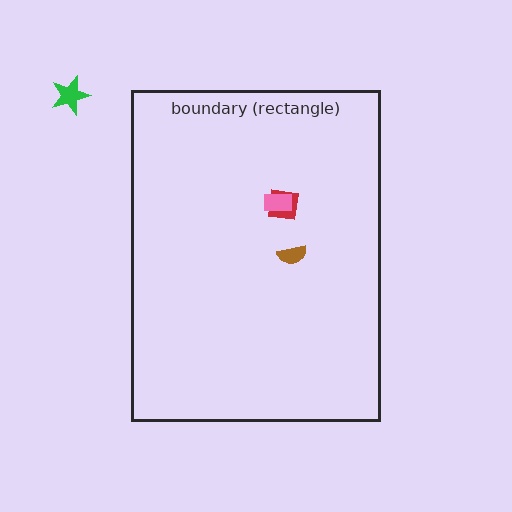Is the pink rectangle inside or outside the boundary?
Inside.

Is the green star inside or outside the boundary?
Outside.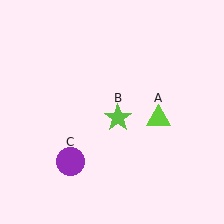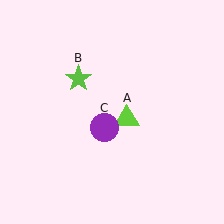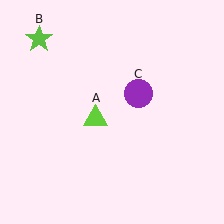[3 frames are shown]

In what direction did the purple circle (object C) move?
The purple circle (object C) moved up and to the right.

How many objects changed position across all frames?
3 objects changed position: lime triangle (object A), lime star (object B), purple circle (object C).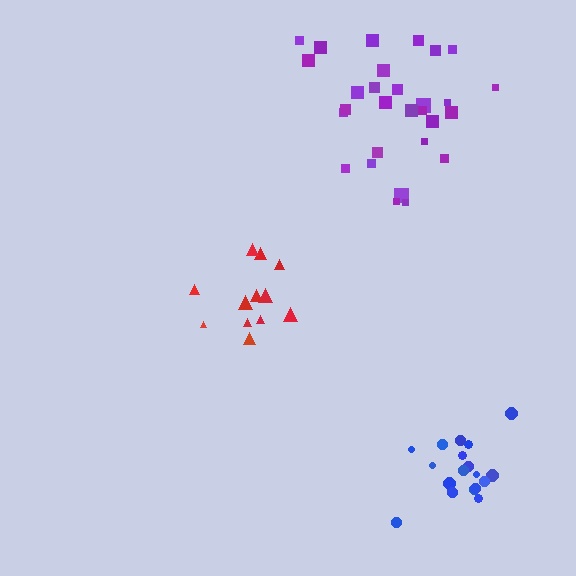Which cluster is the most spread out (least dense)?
Purple.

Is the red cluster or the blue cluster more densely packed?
Blue.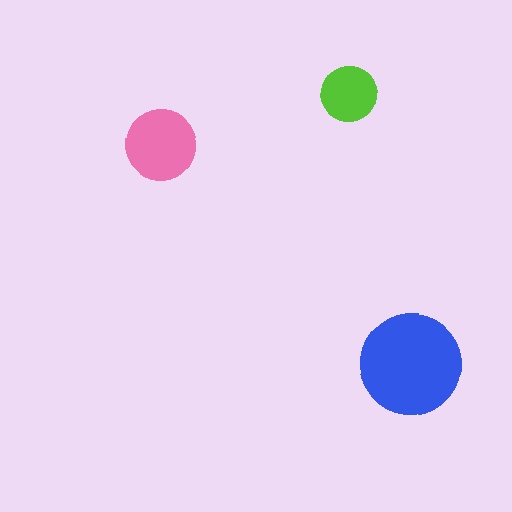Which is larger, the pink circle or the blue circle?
The blue one.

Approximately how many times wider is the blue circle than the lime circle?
About 2 times wider.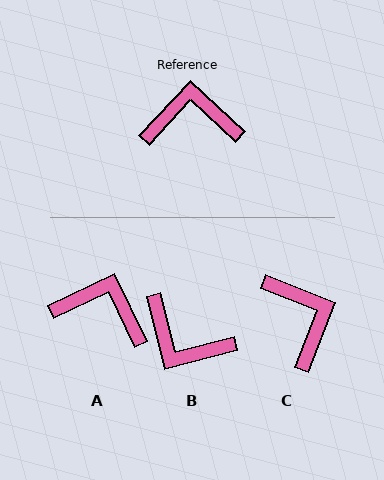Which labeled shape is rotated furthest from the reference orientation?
B, about 147 degrees away.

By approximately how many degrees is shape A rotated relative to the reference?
Approximately 21 degrees clockwise.